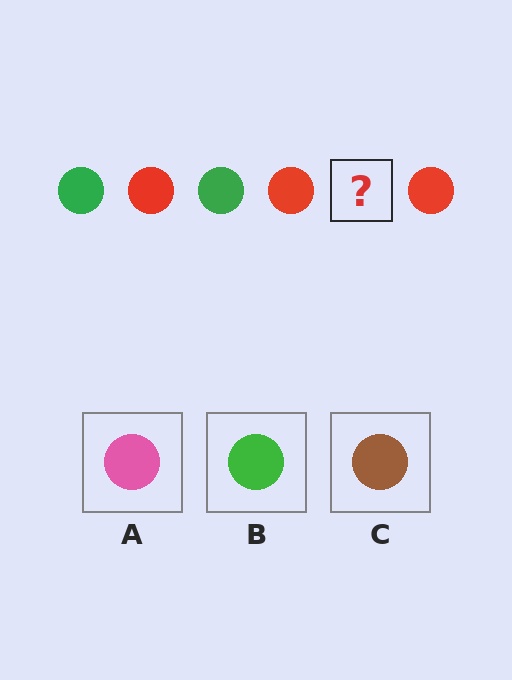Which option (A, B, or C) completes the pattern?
B.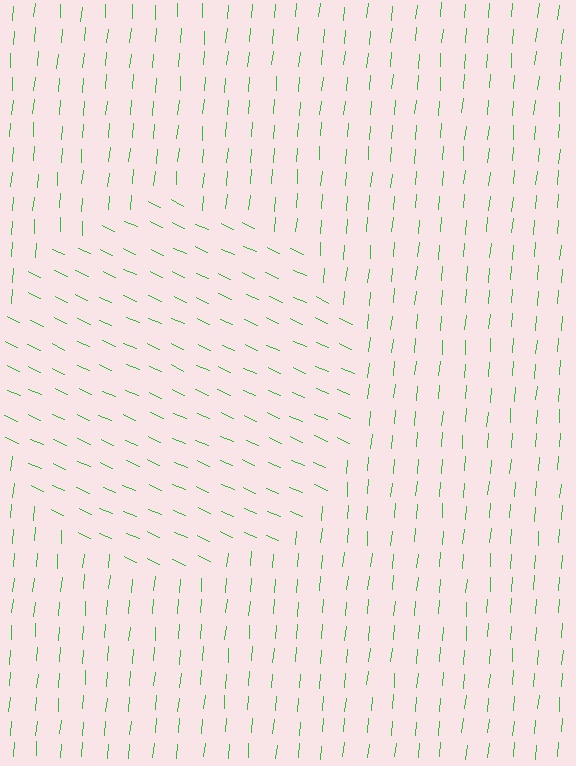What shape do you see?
I see a circle.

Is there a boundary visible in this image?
Yes, there is a texture boundary formed by a change in line orientation.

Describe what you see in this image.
The image is filled with small green line segments. A circle region in the image has lines oriented differently from the surrounding lines, creating a visible texture boundary.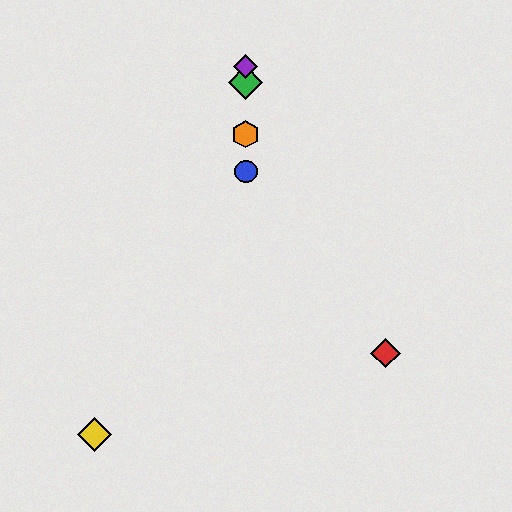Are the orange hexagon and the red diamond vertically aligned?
No, the orange hexagon is at x≈246 and the red diamond is at x≈386.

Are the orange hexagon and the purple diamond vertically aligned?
Yes, both are at x≈246.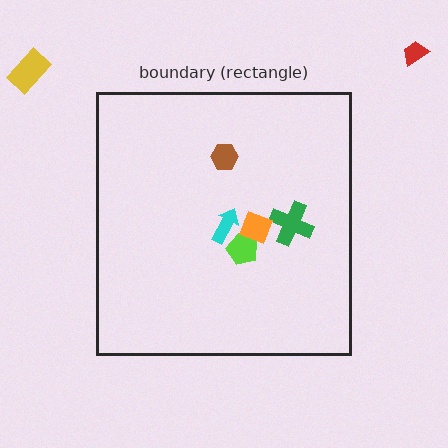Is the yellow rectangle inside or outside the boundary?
Outside.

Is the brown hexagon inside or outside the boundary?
Inside.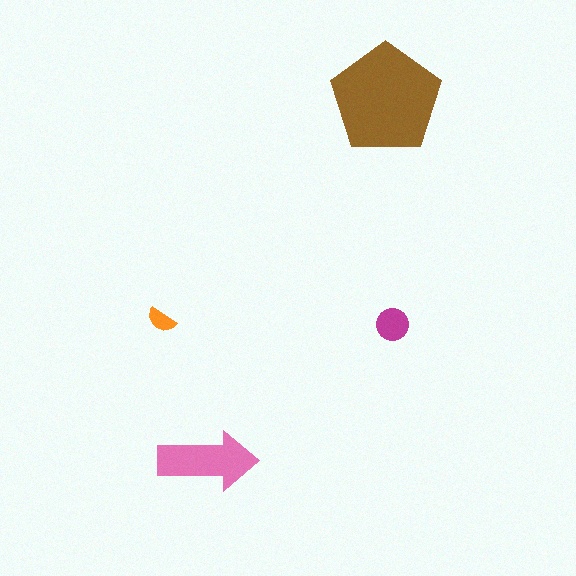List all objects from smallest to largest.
The orange semicircle, the magenta circle, the pink arrow, the brown pentagon.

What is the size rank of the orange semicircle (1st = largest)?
4th.